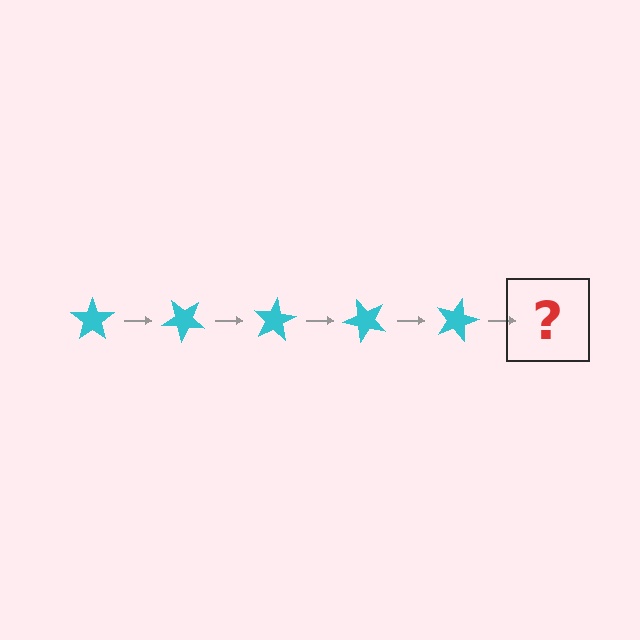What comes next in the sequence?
The next element should be a cyan star rotated 200 degrees.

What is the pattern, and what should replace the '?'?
The pattern is that the star rotates 40 degrees each step. The '?' should be a cyan star rotated 200 degrees.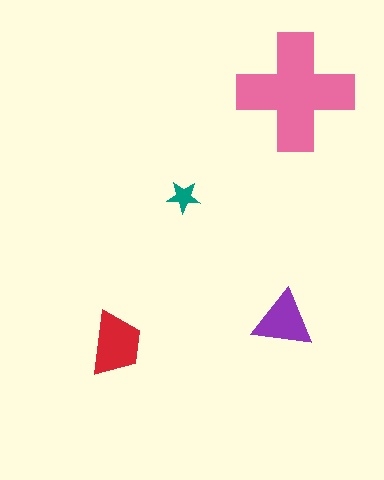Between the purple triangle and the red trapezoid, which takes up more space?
The red trapezoid.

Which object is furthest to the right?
The pink cross is rightmost.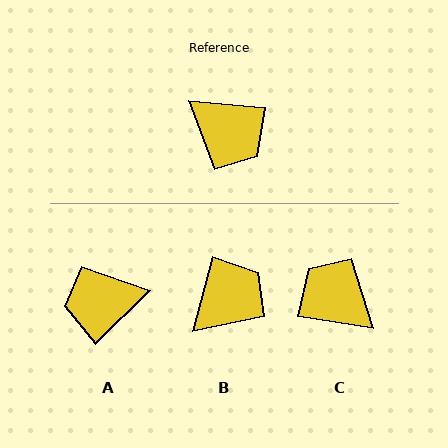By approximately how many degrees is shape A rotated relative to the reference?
Approximately 130 degrees clockwise.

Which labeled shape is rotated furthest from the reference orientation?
C, about 176 degrees away.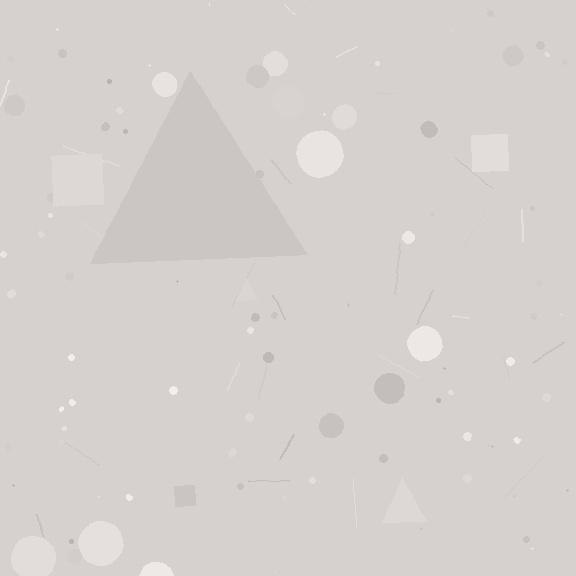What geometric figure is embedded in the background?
A triangle is embedded in the background.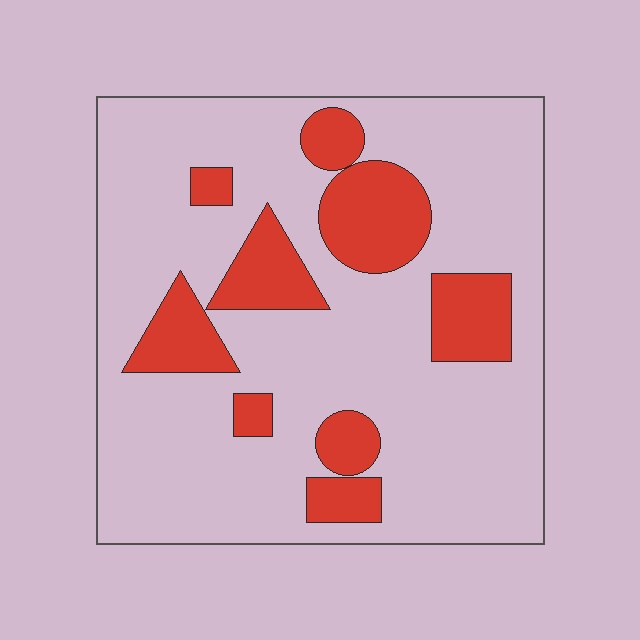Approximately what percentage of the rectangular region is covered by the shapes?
Approximately 20%.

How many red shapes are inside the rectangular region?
9.